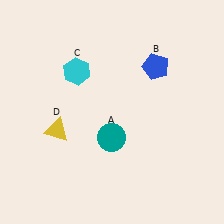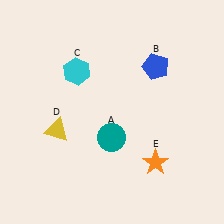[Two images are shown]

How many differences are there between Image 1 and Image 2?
There is 1 difference between the two images.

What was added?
An orange star (E) was added in Image 2.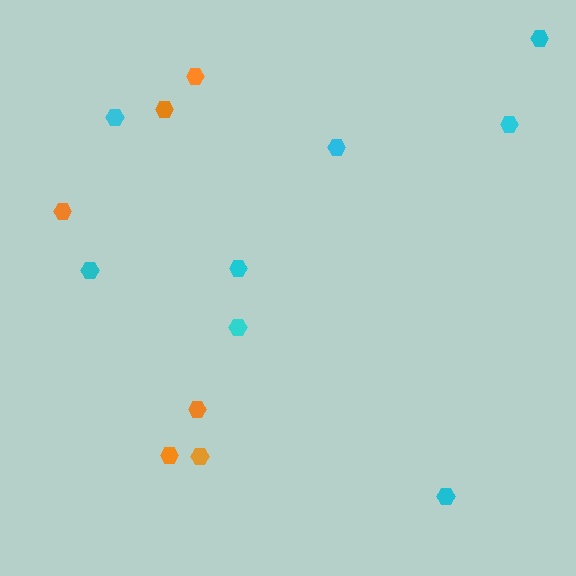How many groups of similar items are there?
There are 2 groups: one group of orange hexagons (6) and one group of cyan hexagons (8).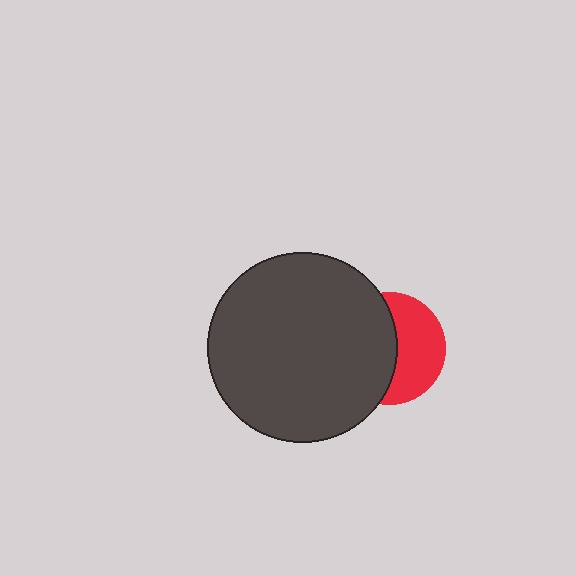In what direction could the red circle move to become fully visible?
The red circle could move right. That would shift it out from behind the dark gray circle entirely.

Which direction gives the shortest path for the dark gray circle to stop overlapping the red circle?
Moving left gives the shortest separation.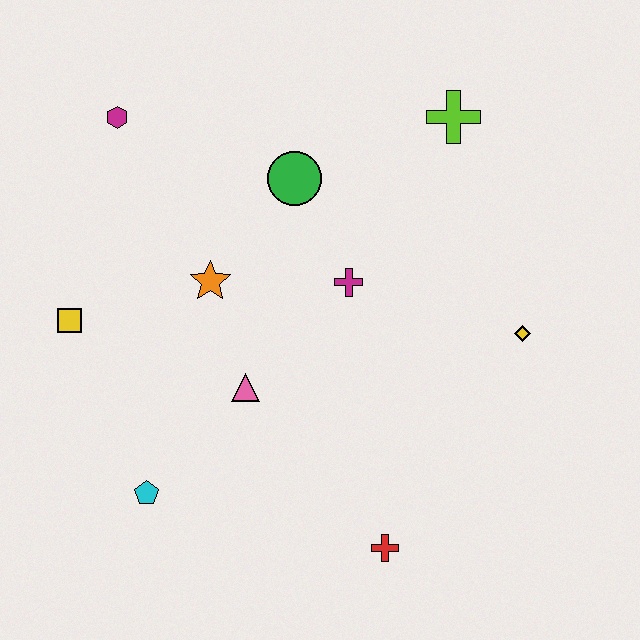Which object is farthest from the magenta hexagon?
The red cross is farthest from the magenta hexagon.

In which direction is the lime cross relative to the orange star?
The lime cross is to the right of the orange star.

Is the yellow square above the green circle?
No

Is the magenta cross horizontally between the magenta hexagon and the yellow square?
No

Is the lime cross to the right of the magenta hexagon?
Yes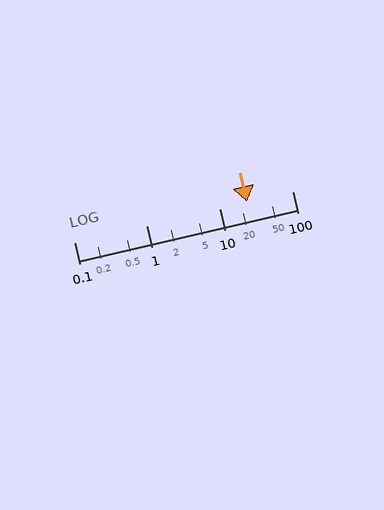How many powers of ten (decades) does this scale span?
The scale spans 3 decades, from 0.1 to 100.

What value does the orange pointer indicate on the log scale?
The pointer indicates approximately 24.